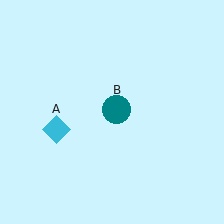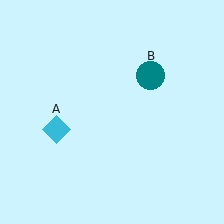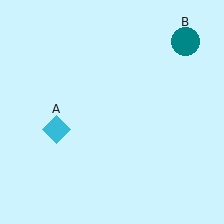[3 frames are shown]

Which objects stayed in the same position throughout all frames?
Cyan diamond (object A) remained stationary.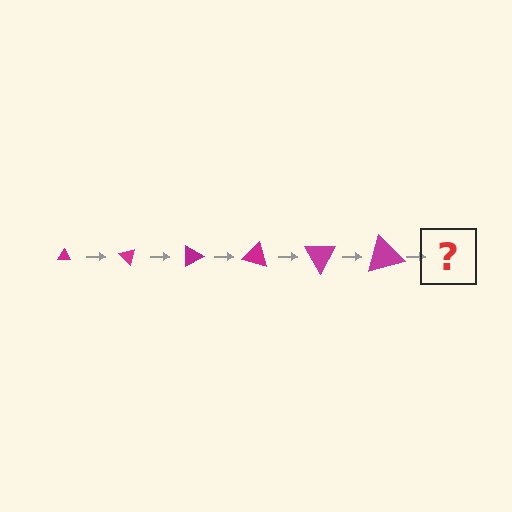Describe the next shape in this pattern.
It should be a triangle, larger than the previous one and rotated 270 degrees from the start.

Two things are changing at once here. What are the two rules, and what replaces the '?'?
The two rules are that the triangle grows larger each step and it rotates 45 degrees each step. The '?' should be a triangle, larger than the previous one and rotated 270 degrees from the start.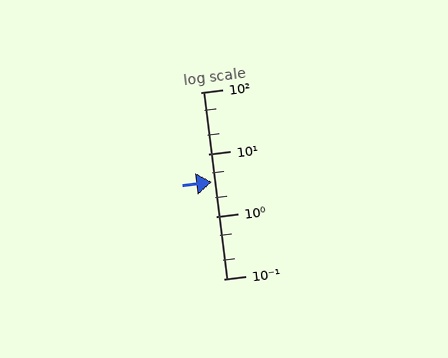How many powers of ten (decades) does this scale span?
The scale spans 3 decades, from 0.1 to 100.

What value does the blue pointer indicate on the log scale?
The pointer indicates approximately 3.6.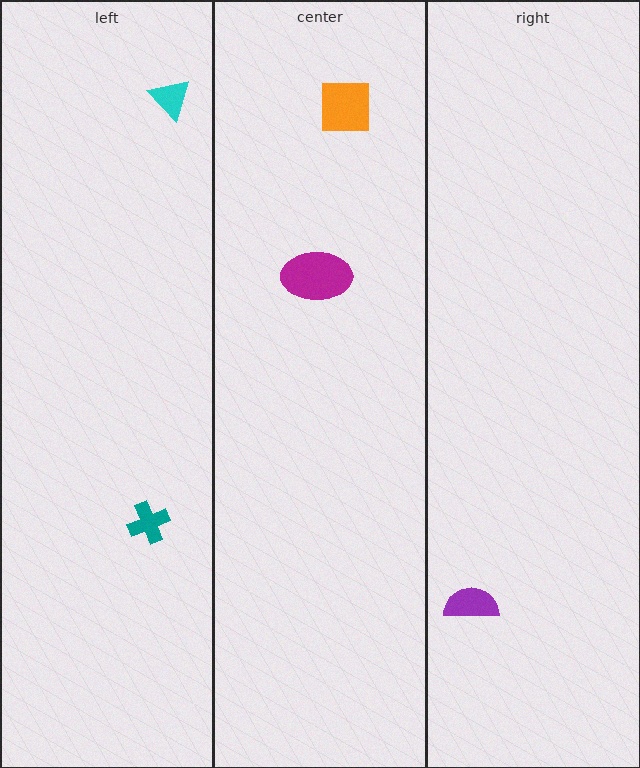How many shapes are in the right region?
1.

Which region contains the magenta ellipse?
The center region.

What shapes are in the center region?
The orange square, the magenta ellipse.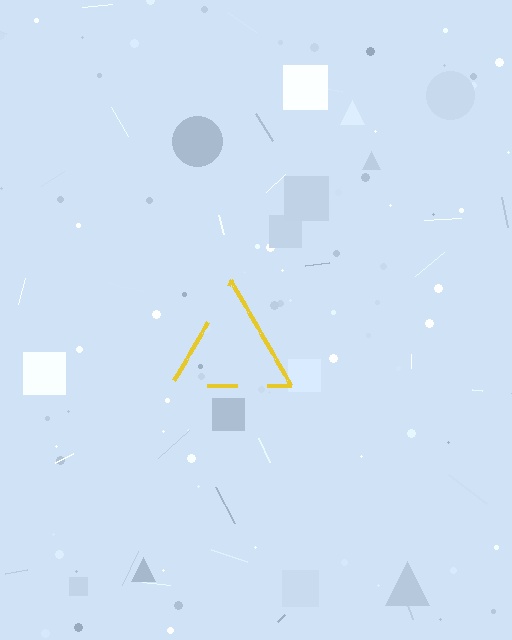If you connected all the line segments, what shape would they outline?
They would outline a triangle.